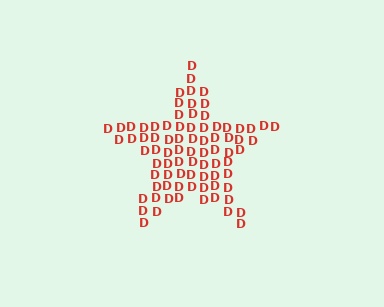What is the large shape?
The large shape is a star.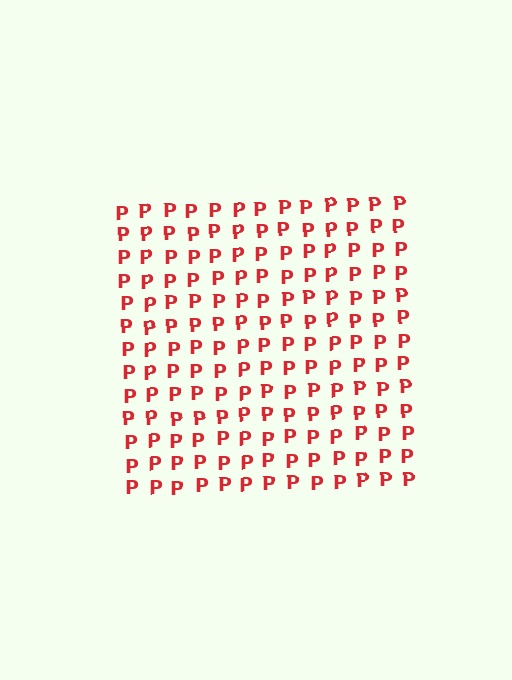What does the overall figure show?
The overall figure shows a square.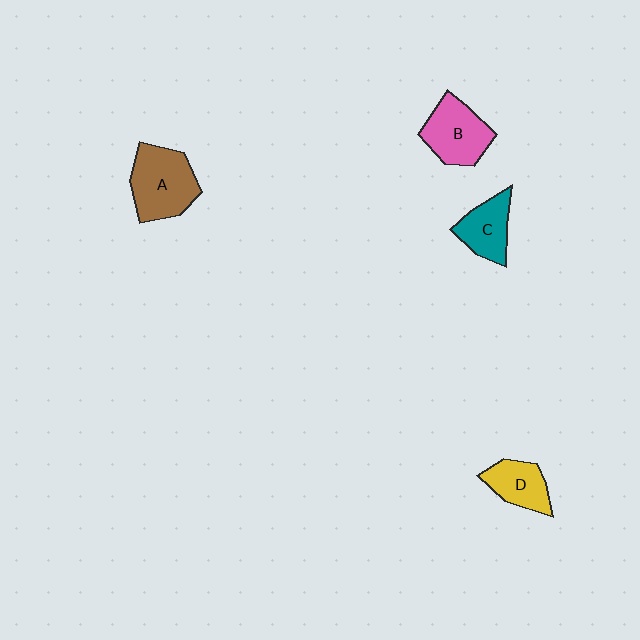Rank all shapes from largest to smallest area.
From largest to smallest: A (brown), B (pink), C (teal), D (yellow).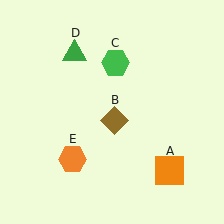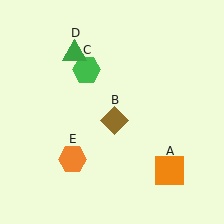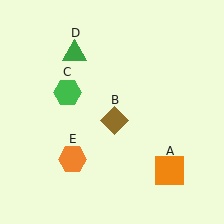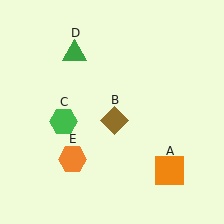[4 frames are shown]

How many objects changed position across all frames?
1 object changed position: green hexagon (object C).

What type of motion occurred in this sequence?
The green hexagon (object C) rotated counterclockwise around the center of the scene.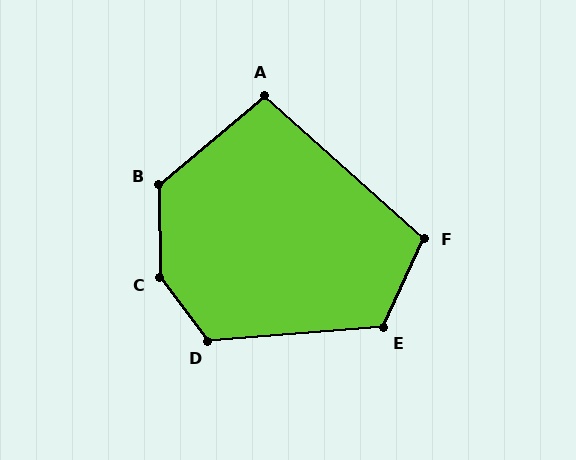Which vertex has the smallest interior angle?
A, at approximately 98 degrees.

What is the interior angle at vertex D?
Approximately 123 degrees (obtuse).